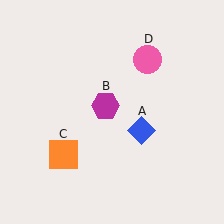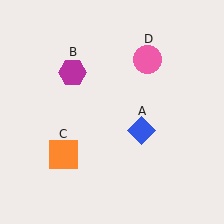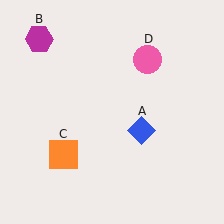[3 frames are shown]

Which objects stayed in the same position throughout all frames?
Blue diamond (object A) and orange square (object C) and pink circle (object D) remained stationary.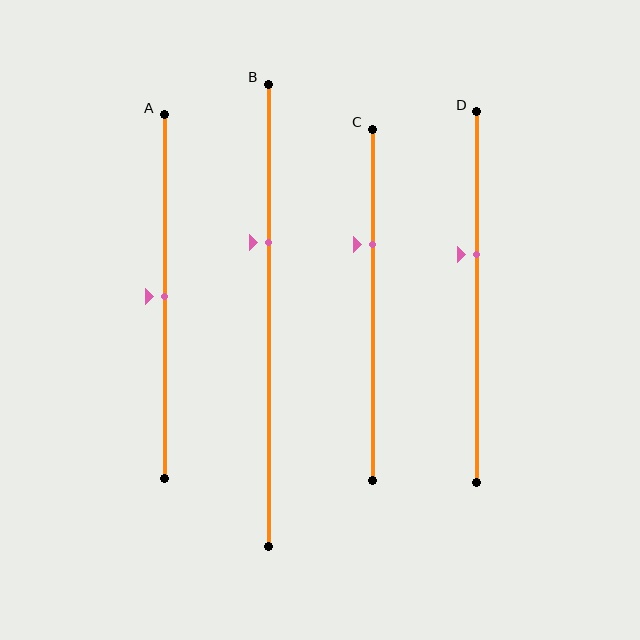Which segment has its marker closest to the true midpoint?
Segment A has its marker closest to the true midpoint.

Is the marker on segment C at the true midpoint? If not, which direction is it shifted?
No, the marker on segment C is shifted upward by about 17% of the segment length.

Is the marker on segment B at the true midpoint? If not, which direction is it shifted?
No, the marker on segment B is shifted upward by about 16% of the segment length.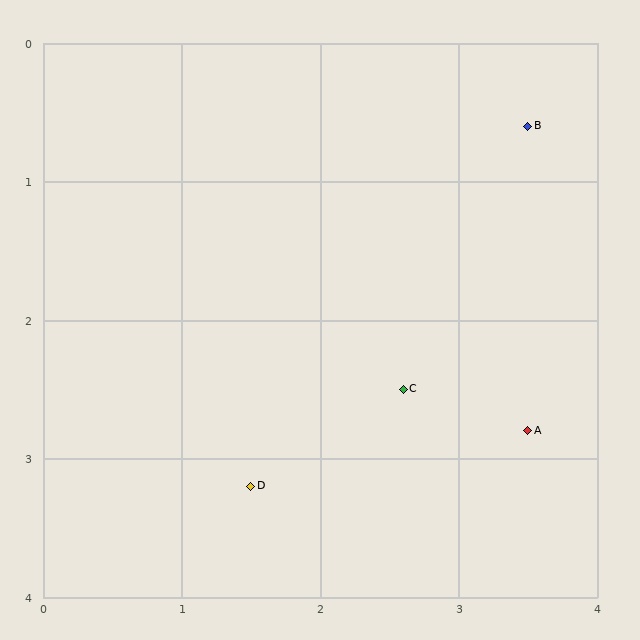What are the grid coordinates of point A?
Point A is at approximately (3.5, 2.8).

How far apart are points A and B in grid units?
Points A and B are about 2.2 grid units apart.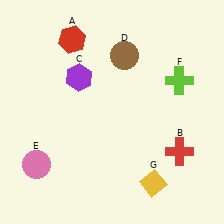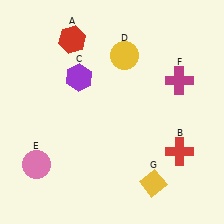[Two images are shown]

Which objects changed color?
D changed from brown to yellow. F changed from lime to magenta.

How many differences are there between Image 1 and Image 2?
There are 2 differences between the two images.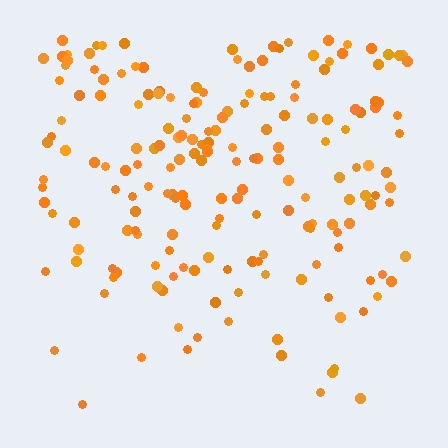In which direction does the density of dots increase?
From bottom to top, with the top side densest.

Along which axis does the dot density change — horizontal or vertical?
Vertical.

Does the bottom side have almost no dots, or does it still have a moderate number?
Still a moderate number, just noticeably fewer than the top.